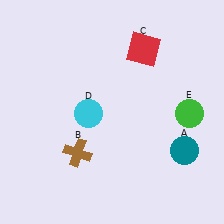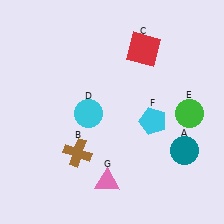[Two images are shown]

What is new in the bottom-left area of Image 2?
A pink triangle (G) was added in the bottom-left area of Image 2.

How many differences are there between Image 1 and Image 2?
There are 2 differences between the two images.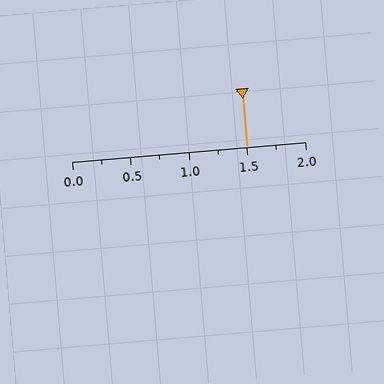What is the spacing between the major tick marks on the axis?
The major ticks are spaced 0.5 apart.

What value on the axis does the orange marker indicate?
The marker indicates approximately 1.5.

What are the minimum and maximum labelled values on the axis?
The axis runs from 0.0 to 2.0.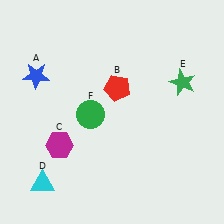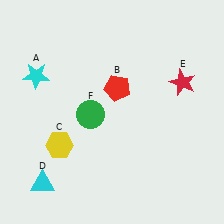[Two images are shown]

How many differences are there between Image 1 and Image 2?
There are 3 differences between the two images.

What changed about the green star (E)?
In Image 1, E is green. In Image 2, it changed to red.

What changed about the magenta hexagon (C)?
In Image 1, C is magenta. In Image 2, it changed to yellow.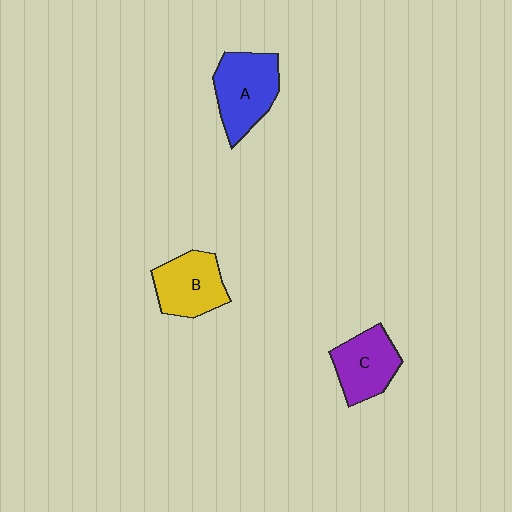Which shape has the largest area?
Shape A (blue).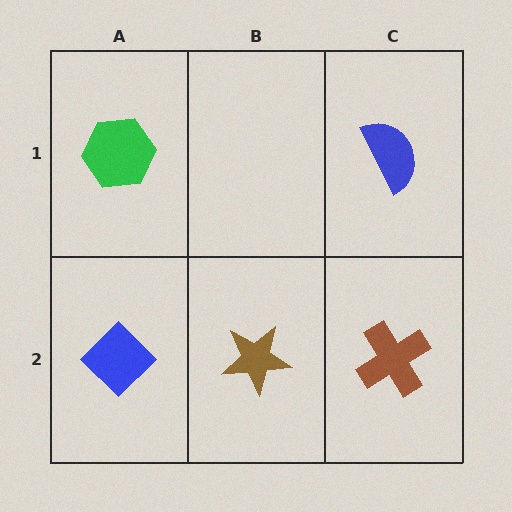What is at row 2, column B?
A brown star.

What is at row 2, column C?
A brown cross.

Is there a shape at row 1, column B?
No, that cell is empty.